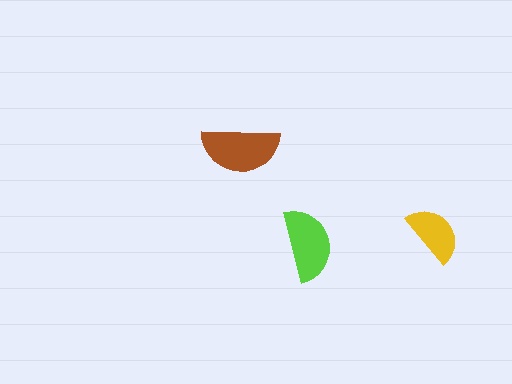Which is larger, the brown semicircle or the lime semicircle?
The brown one.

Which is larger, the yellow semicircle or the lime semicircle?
The lime one.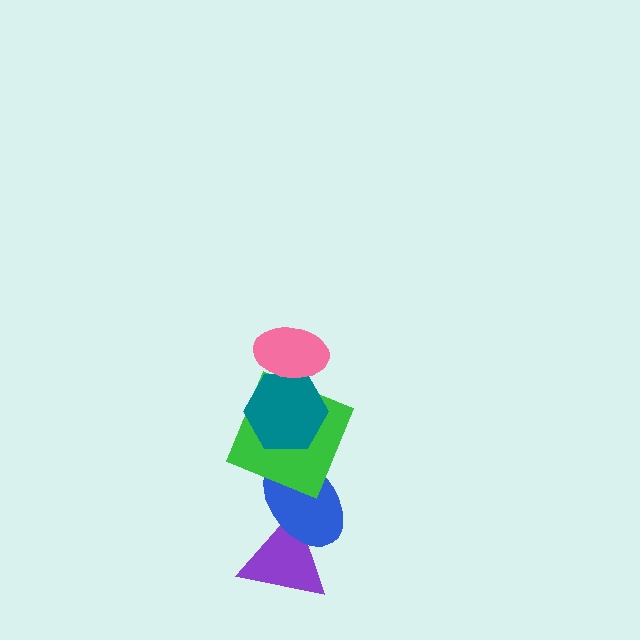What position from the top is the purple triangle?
The purple triangle is 5th from the top.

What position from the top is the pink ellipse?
The pink ellipse is 1st from the top.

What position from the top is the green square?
The green square is 3rd from the top.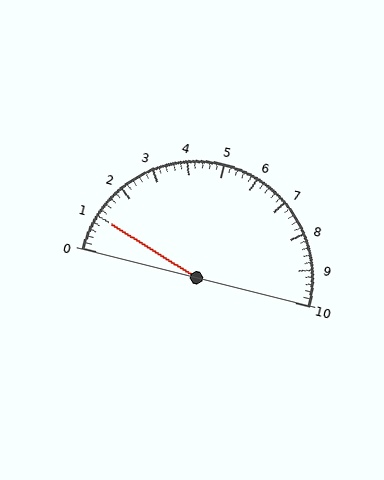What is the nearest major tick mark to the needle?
The nearest major tick mark is 1.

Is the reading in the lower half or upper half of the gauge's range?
The reading is in the lower half of the range (0 to 10).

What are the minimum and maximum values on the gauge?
The gauge ranges from 0 to 10.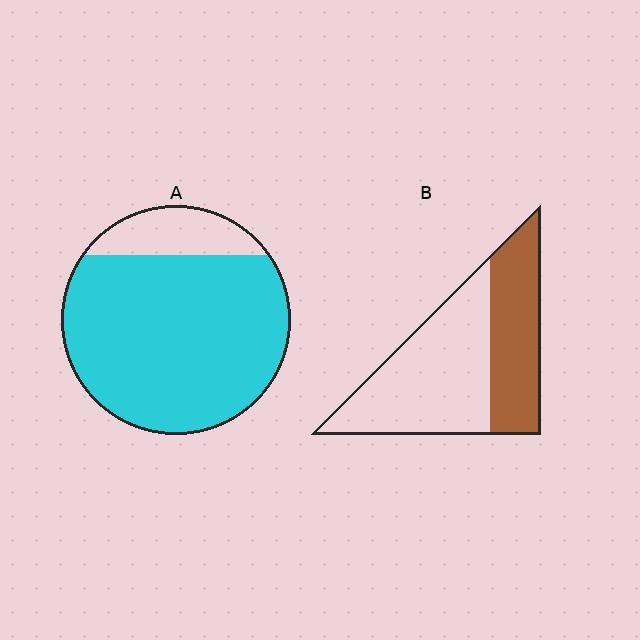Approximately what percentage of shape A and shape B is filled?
A is approximately 85% and B is approximately 40%.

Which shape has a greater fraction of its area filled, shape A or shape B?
Shape A.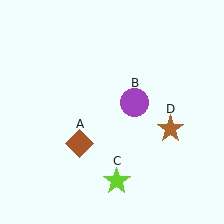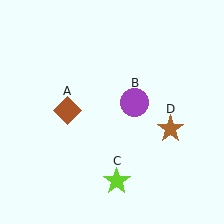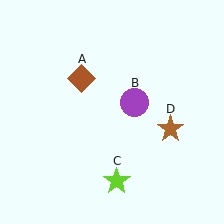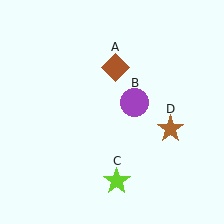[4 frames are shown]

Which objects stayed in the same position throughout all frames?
Purple circle (object B) and lime star (object C) and brown star (object D) remained stationary.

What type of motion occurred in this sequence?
The brown diamond (object A) rotated clockwise around the center of the scene.